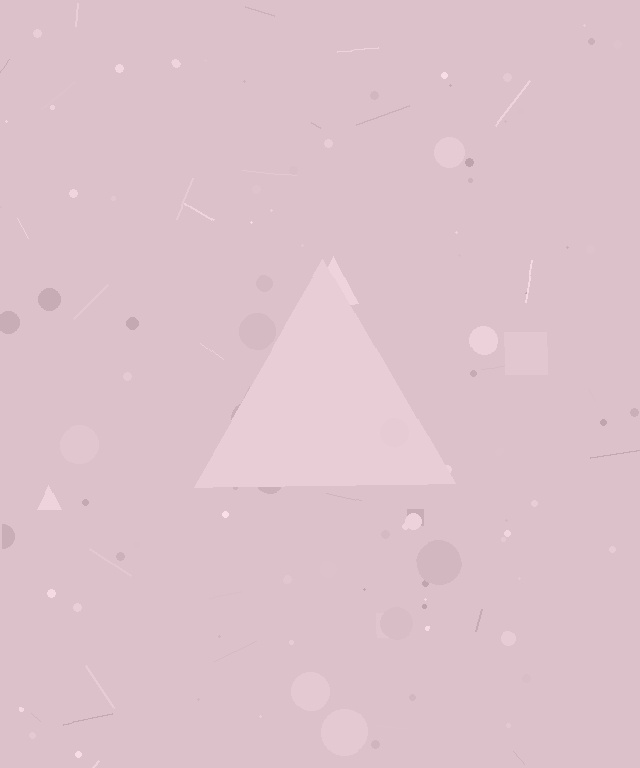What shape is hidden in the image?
A triangle is hidden in the image.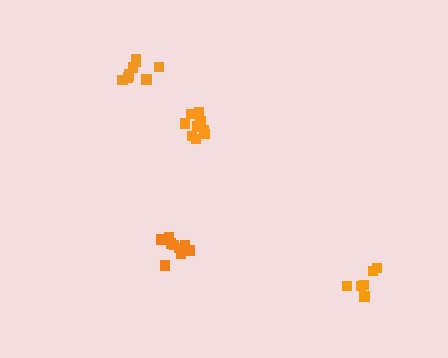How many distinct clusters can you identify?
There are 4 distinct clusters.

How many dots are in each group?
Group 1: 9 dots, Group 2: 9 dots, Group 3: 6 dots, Group 4: 10 dots (34 total).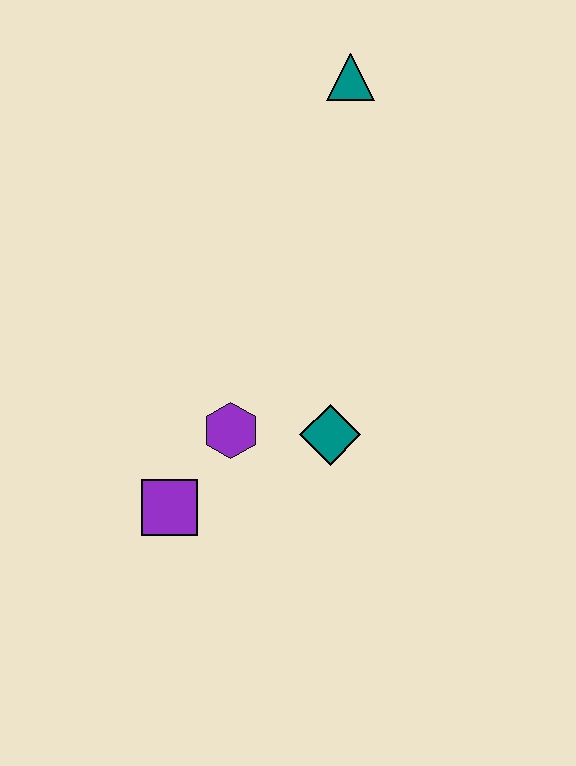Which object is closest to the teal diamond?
The purple hexagon is closest to the teal diamond.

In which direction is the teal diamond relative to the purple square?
The teal diamond is to the right of the purple square.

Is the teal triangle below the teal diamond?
No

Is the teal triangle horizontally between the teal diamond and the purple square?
No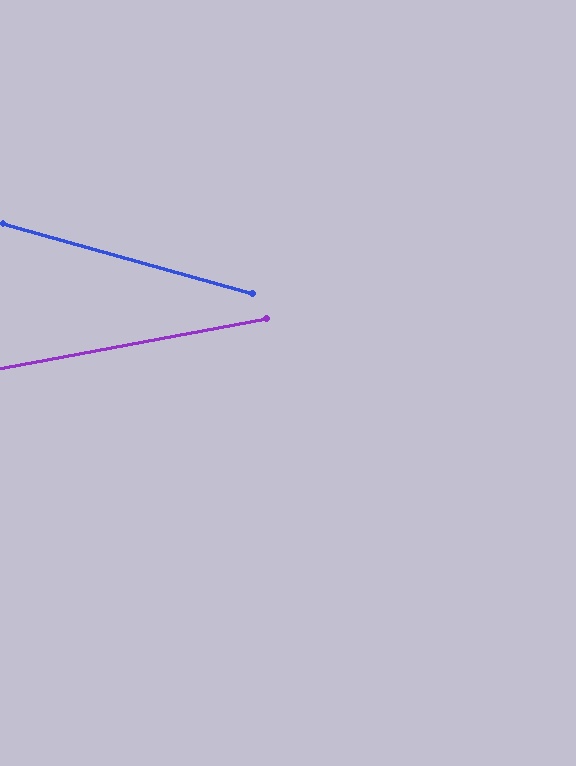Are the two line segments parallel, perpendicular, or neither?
Neither parallel nor perpendicular — they differ by about 26°.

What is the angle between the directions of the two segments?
Approximately 26 degrees.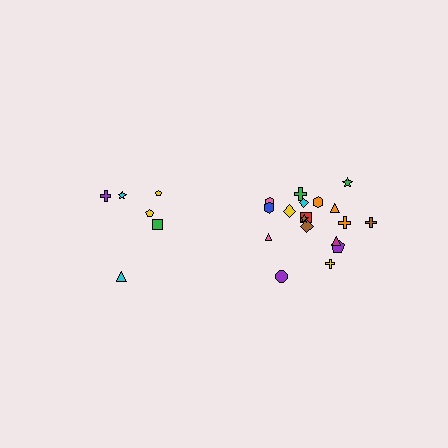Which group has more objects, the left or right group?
The right group.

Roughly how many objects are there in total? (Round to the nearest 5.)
Roughly 25 objects in total.